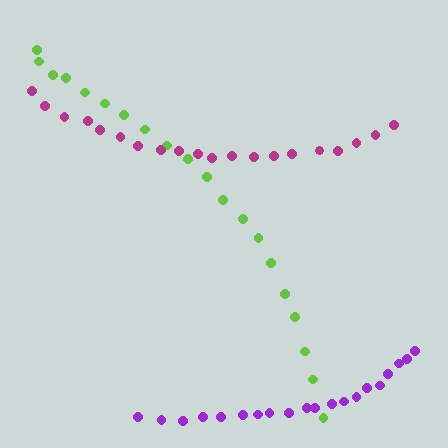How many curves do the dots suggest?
There are 3 distinct paths.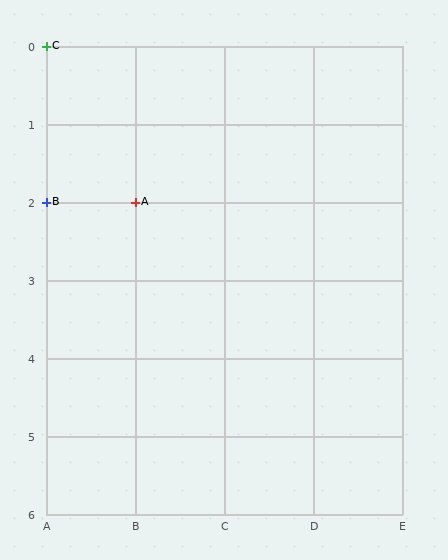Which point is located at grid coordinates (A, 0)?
Point C is at (A, 0).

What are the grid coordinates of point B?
Point B is at grid coordinates (A, 2).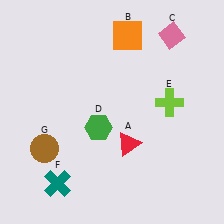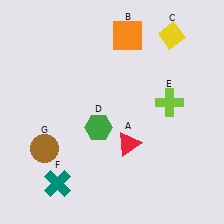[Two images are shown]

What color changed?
The diamond (C) changed from pink in Image 1 to yellow in Image 2.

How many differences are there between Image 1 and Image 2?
There is 1 difference between the two images.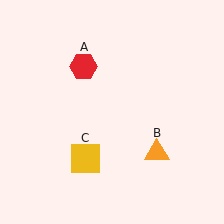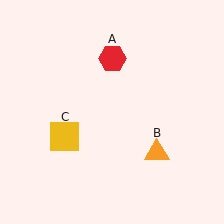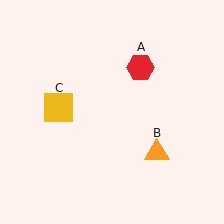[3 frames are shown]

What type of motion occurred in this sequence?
The red hexagon (object A), yellow square (object C) rotated clockwise around the center of the scene.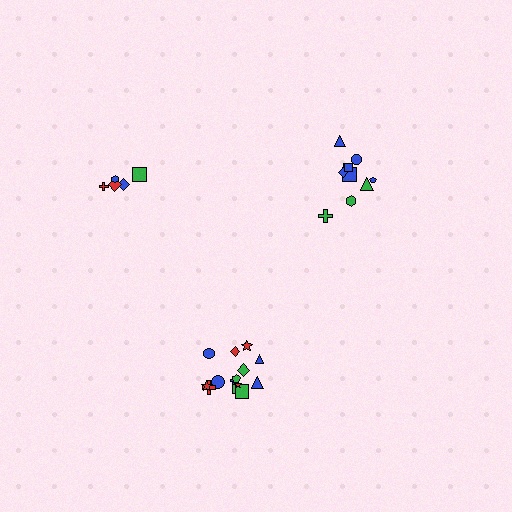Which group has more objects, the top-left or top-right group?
The top-right group.